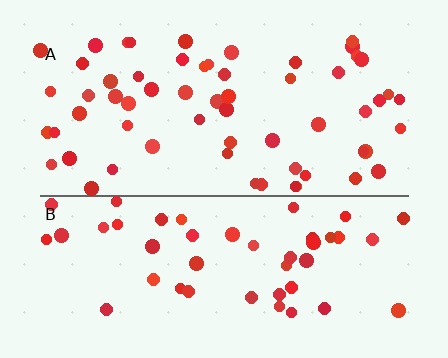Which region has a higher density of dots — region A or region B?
A (the top).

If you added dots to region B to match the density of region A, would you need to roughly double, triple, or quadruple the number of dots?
Approximately double.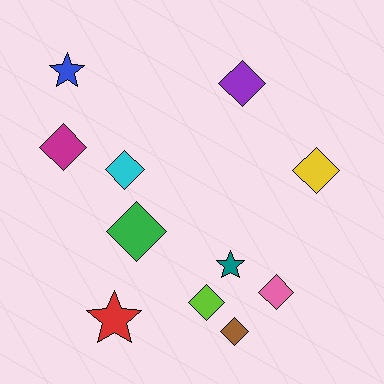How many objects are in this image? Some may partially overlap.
There are 11 objects.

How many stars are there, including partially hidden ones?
There are 3 stars.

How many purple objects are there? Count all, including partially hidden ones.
There is 1 purple object.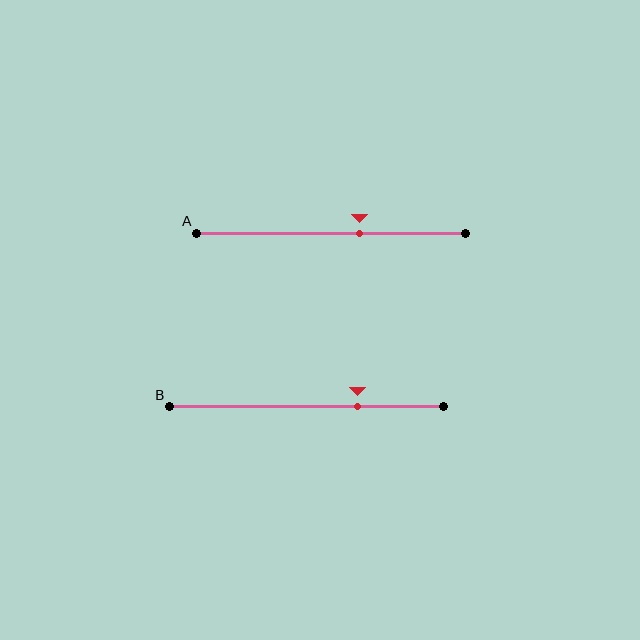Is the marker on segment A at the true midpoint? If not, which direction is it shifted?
No, the marker on segment A is shifted to the right by about 11% of the segment length.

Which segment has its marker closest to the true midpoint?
Segment A has its marker closest to the true midpoint.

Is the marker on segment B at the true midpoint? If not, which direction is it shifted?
No, the marker on segment B is shifted to the right by about 19% of the segment length.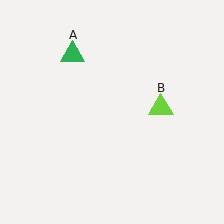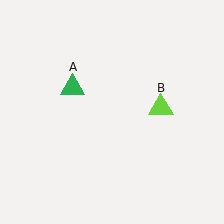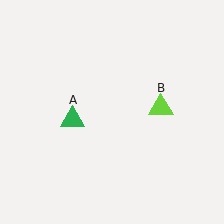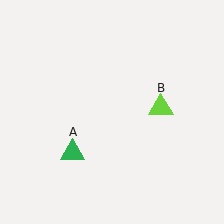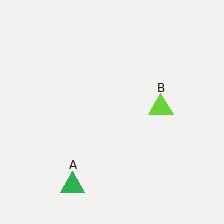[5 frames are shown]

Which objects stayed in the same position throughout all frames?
Lime triangle (object B) remained stationary.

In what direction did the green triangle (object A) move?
The green triangle (object A) moved down.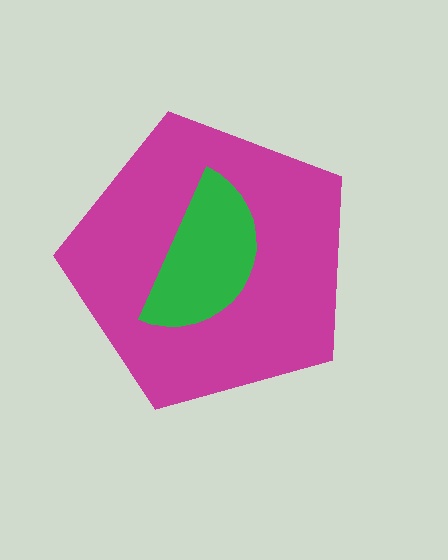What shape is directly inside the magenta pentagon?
The green semicircle.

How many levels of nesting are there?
2.